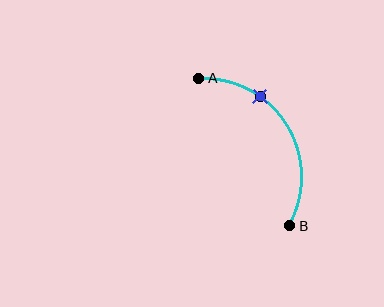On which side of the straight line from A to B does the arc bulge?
The arc bulges to the right of the straight line connecting A and B.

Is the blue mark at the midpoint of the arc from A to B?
No. The blue mark lies on the arc but is closer to endpoint A. The arc midpoint would be at the point on the curve equidistant along the arc from both A and B.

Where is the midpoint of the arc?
The arc midpoint is the point on the curve farthest from the straight line joining A and B. It sits to the right of that line.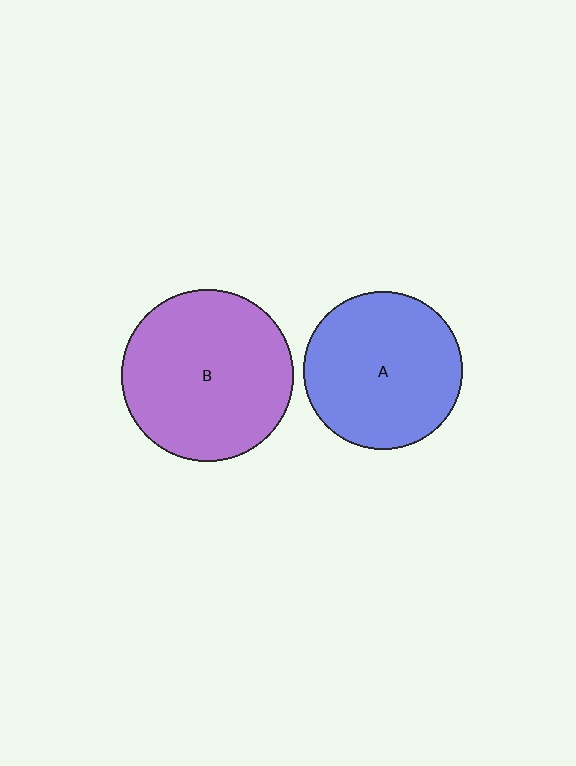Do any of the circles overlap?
No, none of the circles overlap.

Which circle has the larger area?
Circle B (purple).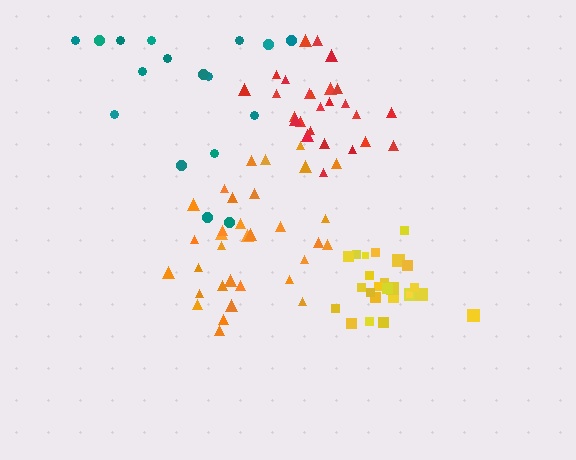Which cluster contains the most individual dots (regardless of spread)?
Orange (33).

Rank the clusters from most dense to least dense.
yellow, red, orange, teal.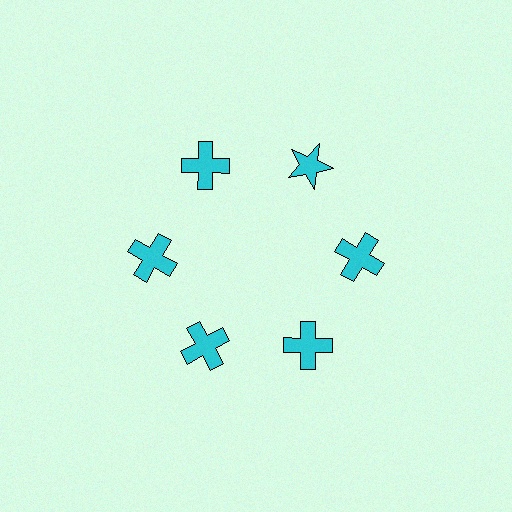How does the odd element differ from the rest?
It has a different shape: star instead of cross.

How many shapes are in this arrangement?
There are 6 shapes arranged in a ring pattern.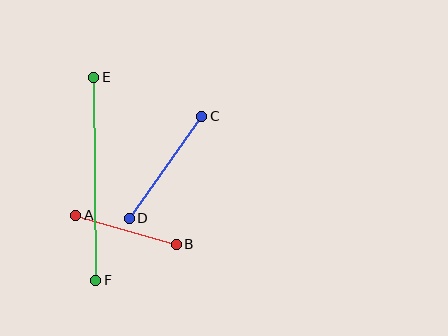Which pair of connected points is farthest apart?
Points E and F are farthest apart.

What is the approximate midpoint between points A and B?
The midpoint is at approximately (126, 230) pixels.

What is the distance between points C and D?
The distance is approximately 125 pixels.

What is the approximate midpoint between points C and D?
The midpoint is at approximately (165, 167) pixels.